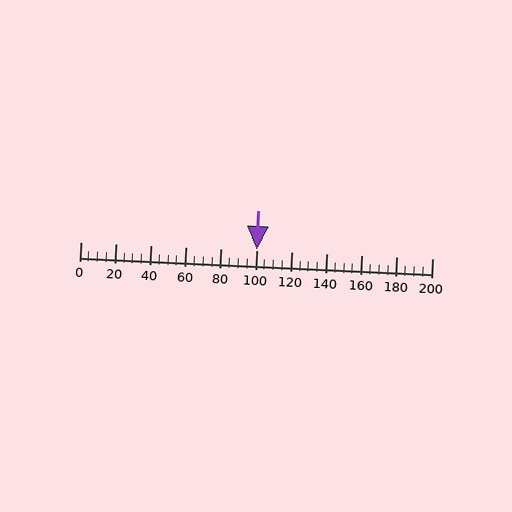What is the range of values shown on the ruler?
The ruler shows values from 0 to 200.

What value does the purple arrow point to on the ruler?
The purple arrow points to approximately 100.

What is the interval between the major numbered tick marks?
The major tick marks are spaced 20 units apart.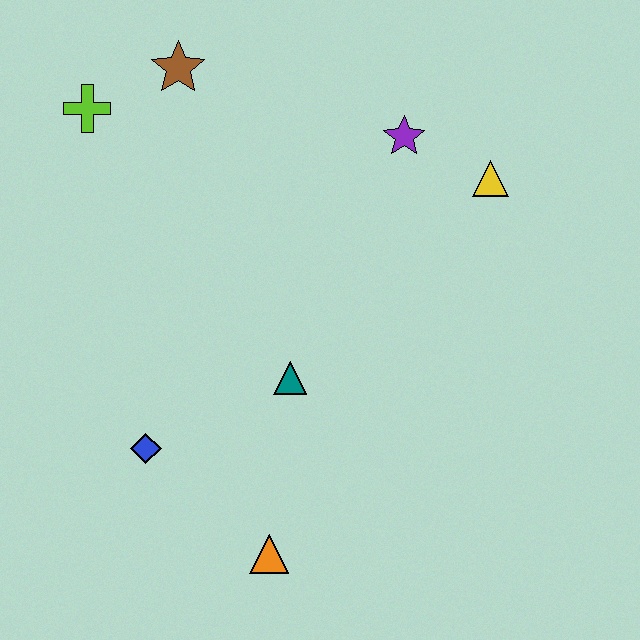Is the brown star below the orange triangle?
No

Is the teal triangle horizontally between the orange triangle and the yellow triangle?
Yes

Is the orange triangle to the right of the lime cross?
Yes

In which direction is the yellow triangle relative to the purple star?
The yellow triangle is to the right of the purple star.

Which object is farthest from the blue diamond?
The yellow triangle is farthest from the blue diamond.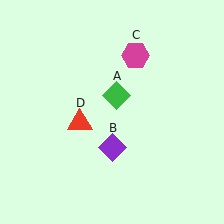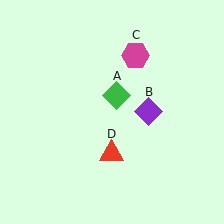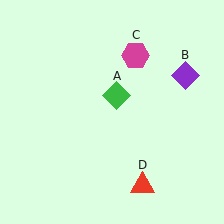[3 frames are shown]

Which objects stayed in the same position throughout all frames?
Green diamond (object A) and magenta hexagon (object C) remained stationary.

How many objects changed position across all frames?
2 objects changed position: purple diamond (object B), red triangle (object D).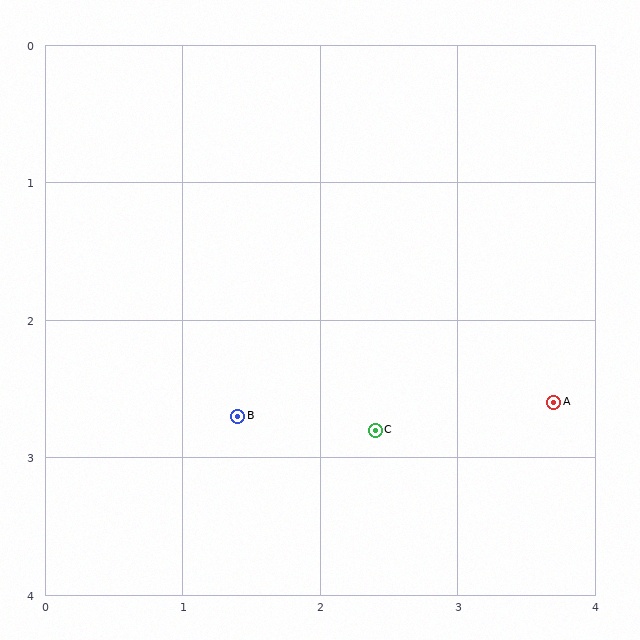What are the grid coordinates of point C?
Point C is at approximately (2.4, 2.8).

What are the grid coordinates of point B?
Point B is at approximately (1.4, 2.7).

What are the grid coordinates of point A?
Point A is at approximately (3.7, 2.6).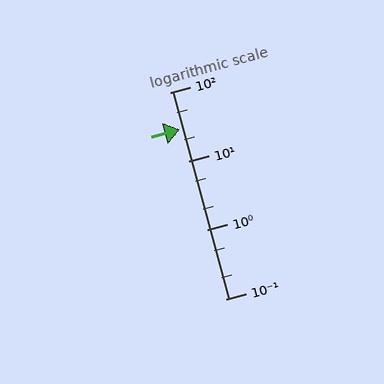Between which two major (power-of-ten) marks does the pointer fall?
The pointer is between 10 and 100.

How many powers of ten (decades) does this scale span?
The scale spans 3 decades, from 0.1 to 100.